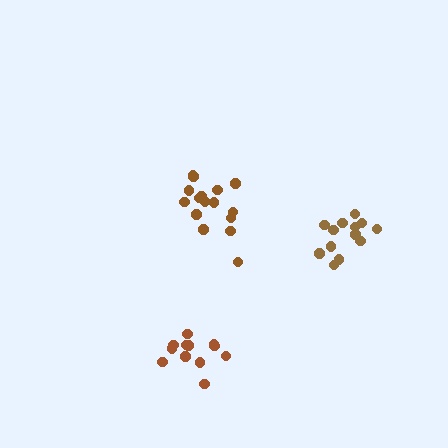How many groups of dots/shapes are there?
There are 3 groups.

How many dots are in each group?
Group 1: 16 dots, Group 2: 12 dots, Group 3: 13 dots (41 total).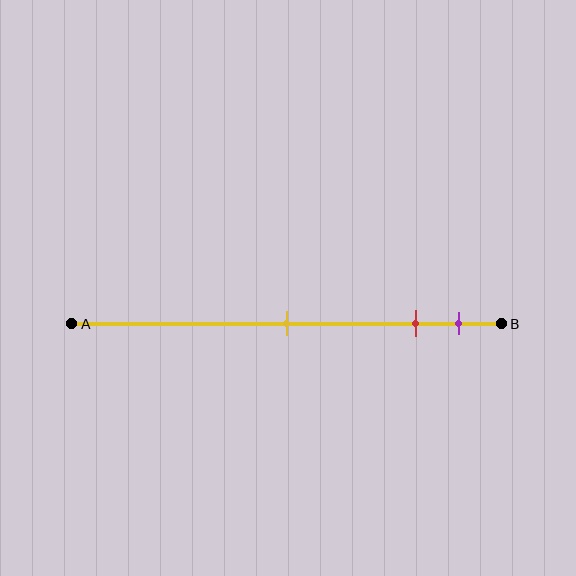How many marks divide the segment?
There are 3 marks dividing the segment.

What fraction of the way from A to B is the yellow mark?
The yellow mark is approximately 50% (0.5) of the way from A to B.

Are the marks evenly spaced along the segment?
No, the marks are not evenly spaced.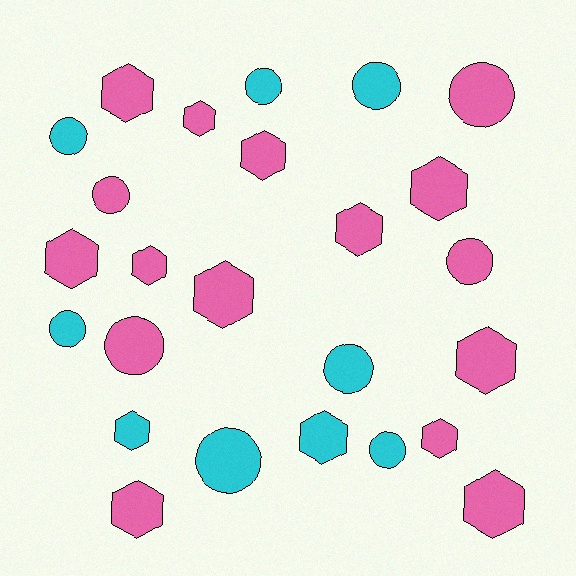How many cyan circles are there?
There are 7 cyan circles.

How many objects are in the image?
There are 25 objects.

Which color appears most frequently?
Pink, with 16 objects.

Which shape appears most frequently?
Hexagon, with 14 objects.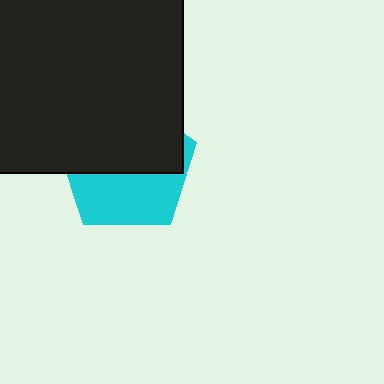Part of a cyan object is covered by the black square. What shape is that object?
It is a pentagon.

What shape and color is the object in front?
The object in front is a black square.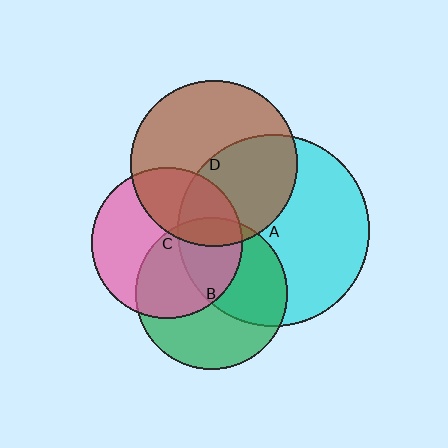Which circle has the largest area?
Circle A (cyan).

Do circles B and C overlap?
Yes.